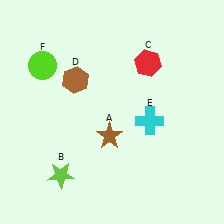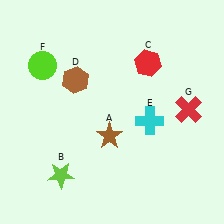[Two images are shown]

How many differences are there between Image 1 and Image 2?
There is 1 difference between the two images.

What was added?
A red cross (G) was added in Image 2.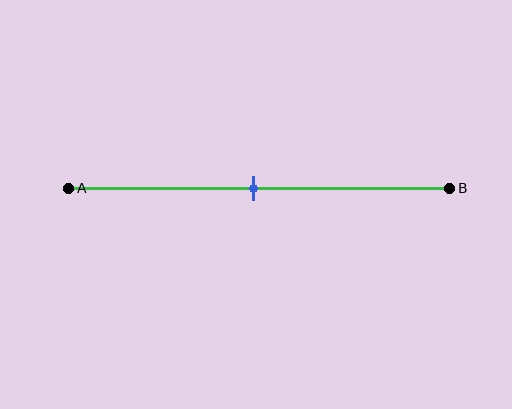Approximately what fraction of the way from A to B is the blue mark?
The blue mark is approximately 50% of the way from A to B.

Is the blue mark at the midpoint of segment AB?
Yes, the mark is approximately at the midpoint.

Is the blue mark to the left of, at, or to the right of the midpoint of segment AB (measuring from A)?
The blue mark is approximately at the midpoint of segment AB.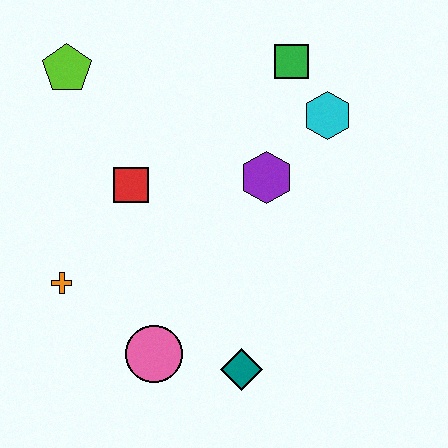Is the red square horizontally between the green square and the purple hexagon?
No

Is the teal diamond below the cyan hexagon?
Yes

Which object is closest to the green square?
The cyan hexagon is closest to the green square.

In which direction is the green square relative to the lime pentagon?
The green square is to the right of the lime pentagon.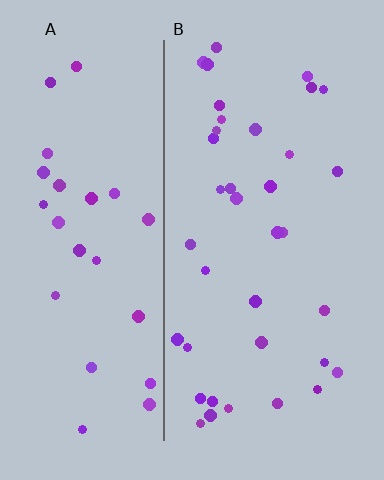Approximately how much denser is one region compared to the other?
Approximately 1.3× — region B over region A.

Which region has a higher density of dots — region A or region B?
B (the right).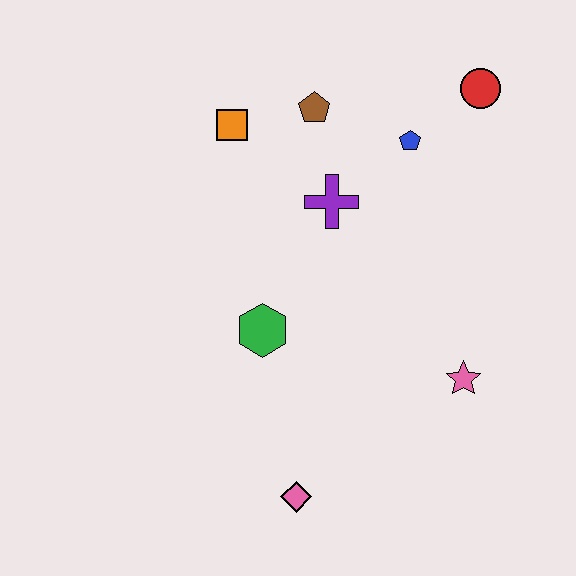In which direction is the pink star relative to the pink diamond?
The pink star is to the right of the pink diamond.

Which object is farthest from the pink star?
The orange square is farthest from the pink star.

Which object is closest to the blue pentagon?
The red circle is closest to the blue pentagon.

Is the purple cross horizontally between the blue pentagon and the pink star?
No